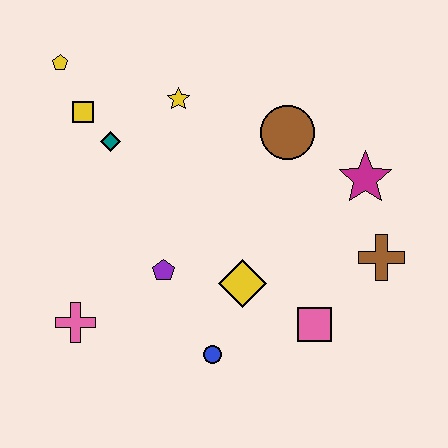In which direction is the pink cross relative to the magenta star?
The pink cross is to the left of the magenta star.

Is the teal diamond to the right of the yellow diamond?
No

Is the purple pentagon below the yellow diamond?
No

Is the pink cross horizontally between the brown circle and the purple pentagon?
No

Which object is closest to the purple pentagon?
The yellow diamond is closest to the purple pentagon.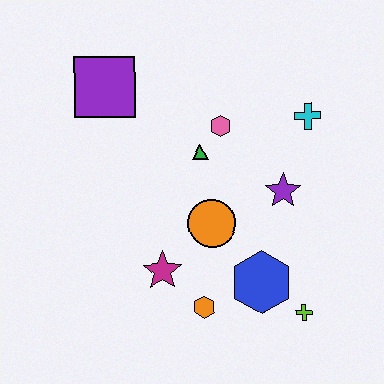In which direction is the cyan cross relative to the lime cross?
The cyan cross is above the lime cross.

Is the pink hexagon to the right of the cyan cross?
No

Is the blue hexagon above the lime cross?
Yes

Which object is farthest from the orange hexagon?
The purple square is farthest from the orange hexagon.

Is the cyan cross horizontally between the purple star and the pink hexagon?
No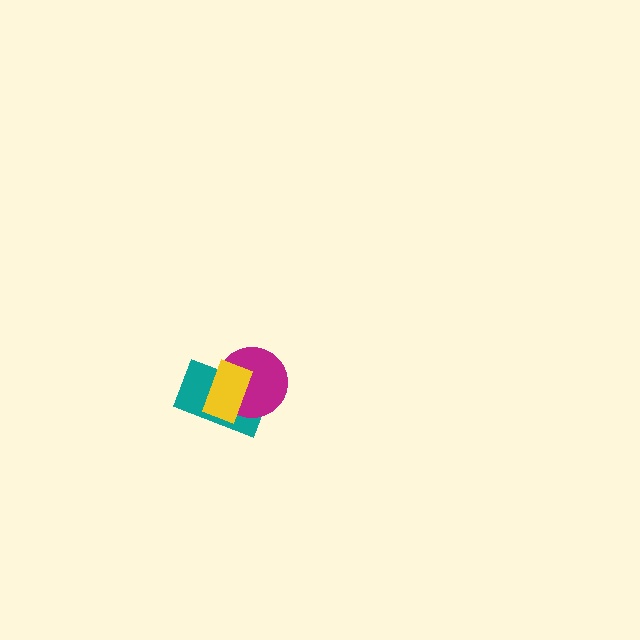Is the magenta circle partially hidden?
Yes, it is partially covered by another shape.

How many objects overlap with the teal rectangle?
2 objects overlap with the teal rectangle.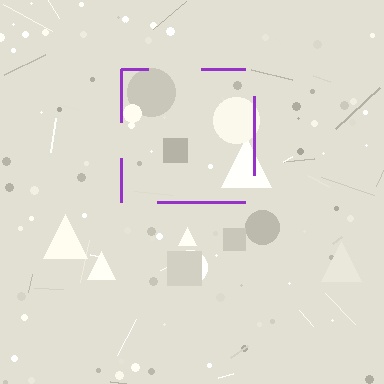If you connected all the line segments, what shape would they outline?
They would outline a square.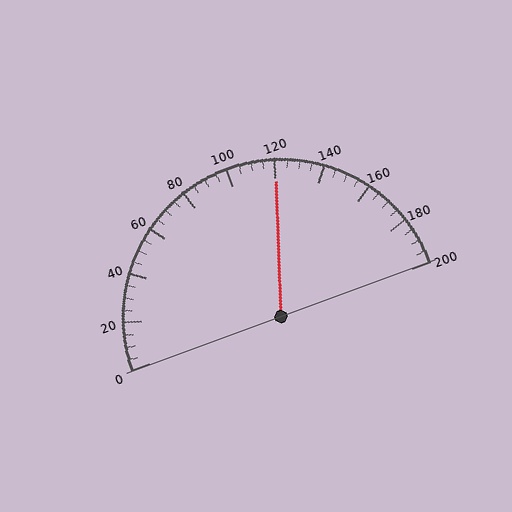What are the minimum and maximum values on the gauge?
The gauge ranges from 0 to 200.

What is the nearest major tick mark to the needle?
The nearest major tick mark is 120.